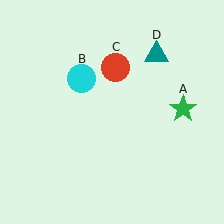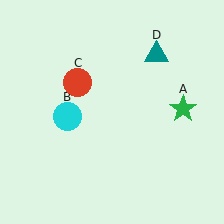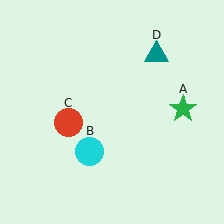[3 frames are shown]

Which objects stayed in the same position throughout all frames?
Green star (object A) and teal triangle (object D) remained stationary.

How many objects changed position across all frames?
2 objects changed position: cyan circle (object B), red circle (object C).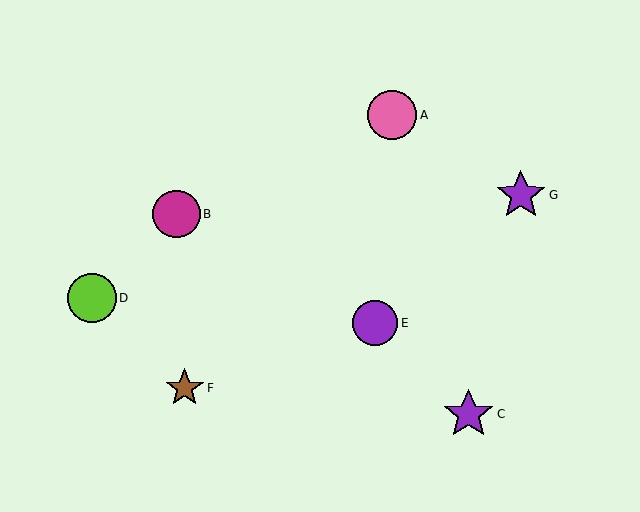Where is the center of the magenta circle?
The center of the magenta circle is at (176, 214).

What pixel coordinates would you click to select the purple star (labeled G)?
Click at (521, 195) to select the purple star G.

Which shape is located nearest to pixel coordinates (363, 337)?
The purple circle (labeled E) at (375, 323) is nearest to that location.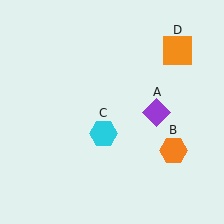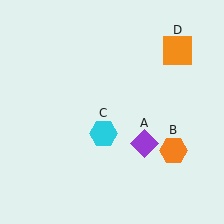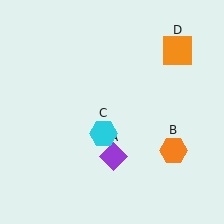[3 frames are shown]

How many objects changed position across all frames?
1 object changed position: purple diamond (object A).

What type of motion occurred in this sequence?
The purple diamond (object A) rotated clockwise around the center of the scene.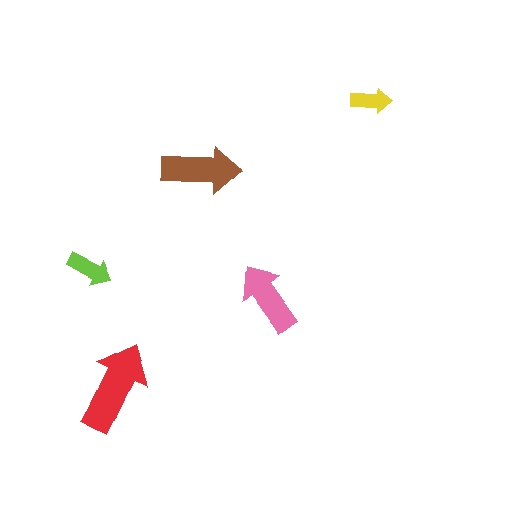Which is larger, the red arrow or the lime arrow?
The red one.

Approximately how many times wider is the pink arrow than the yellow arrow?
About 2 times wider.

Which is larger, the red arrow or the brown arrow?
The red one.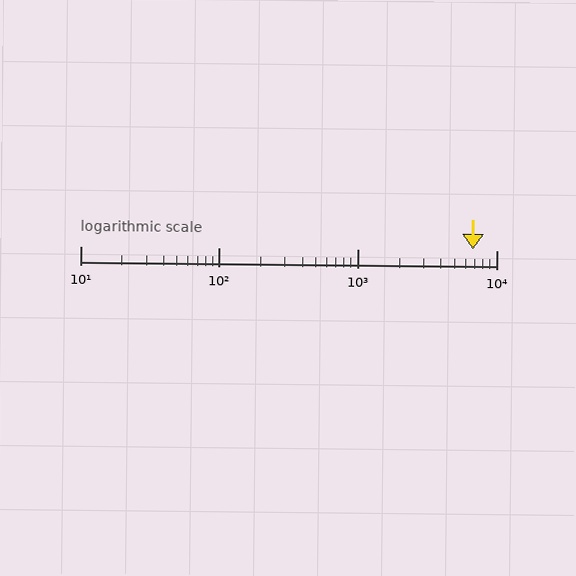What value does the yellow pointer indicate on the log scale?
The pointer indicates approximately 6800.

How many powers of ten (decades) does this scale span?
The scale spans 3 decades, from 10 to 10000.